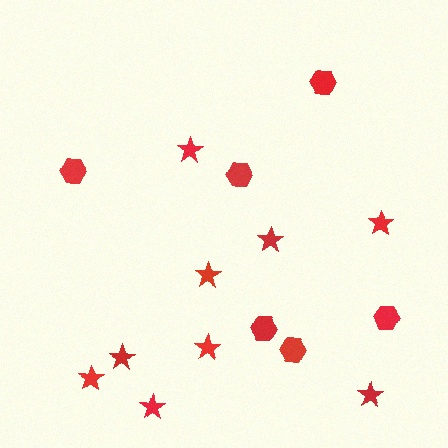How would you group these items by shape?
There are 2 groups: one group of stars (9) and one group of hexagons (6).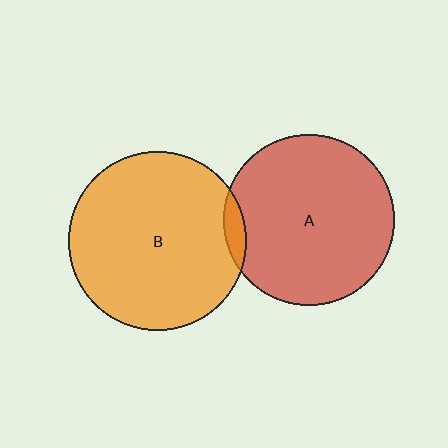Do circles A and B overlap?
Yes.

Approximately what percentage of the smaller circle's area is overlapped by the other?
Approximately 5%.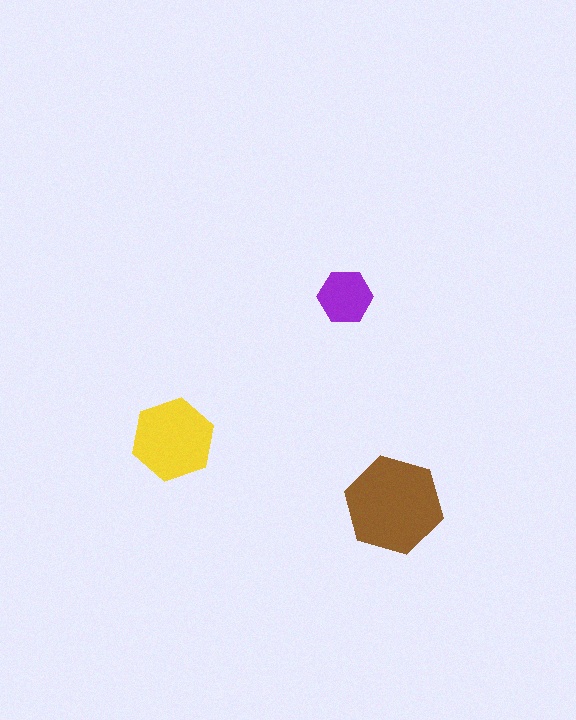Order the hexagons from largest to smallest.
the brown one, the yellow one, the purple one.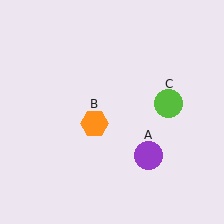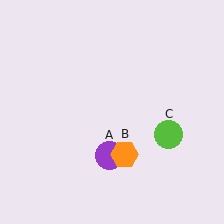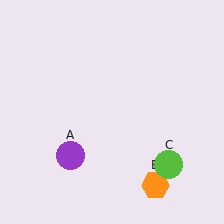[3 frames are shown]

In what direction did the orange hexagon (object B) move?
The orange hexagon (object B) moved down and to the right.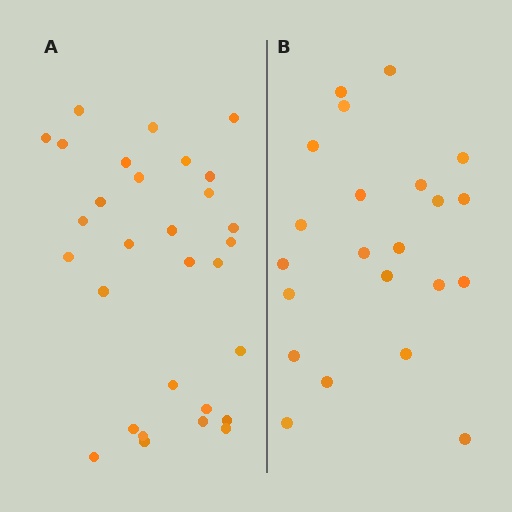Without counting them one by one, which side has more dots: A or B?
Region A (the left region) has more dots.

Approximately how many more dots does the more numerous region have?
Region A has roughly 8 or so more dots than region B.